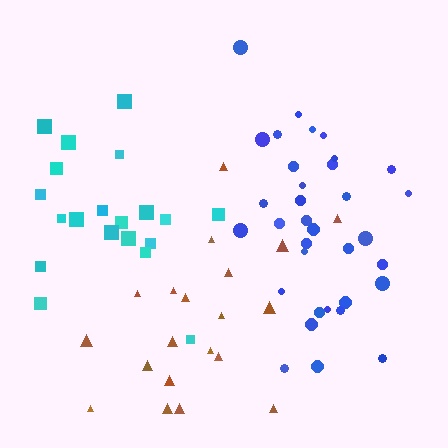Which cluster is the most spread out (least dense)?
Cyan.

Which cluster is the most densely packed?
Blue.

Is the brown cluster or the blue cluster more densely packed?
Blue.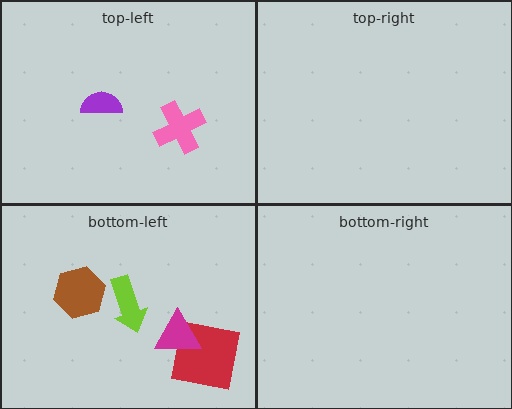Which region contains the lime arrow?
The bottom-left region.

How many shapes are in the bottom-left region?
4.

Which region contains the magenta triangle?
The bottom-left region.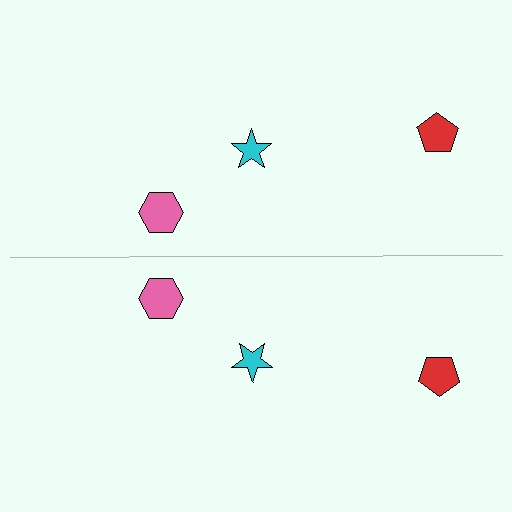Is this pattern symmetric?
Yes, this pattern has bilateral (reflection) symmetry.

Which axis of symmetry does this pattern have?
The pattern has a horizontal axis of symmetry running through the center of the image.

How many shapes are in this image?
There are 6 shapes in this image.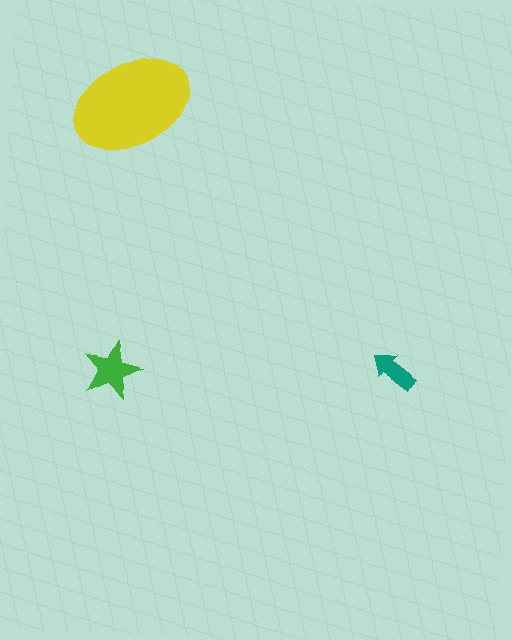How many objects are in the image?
There are 3 objects in the image.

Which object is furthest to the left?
The green star is leftmost.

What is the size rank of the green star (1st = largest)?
2nd.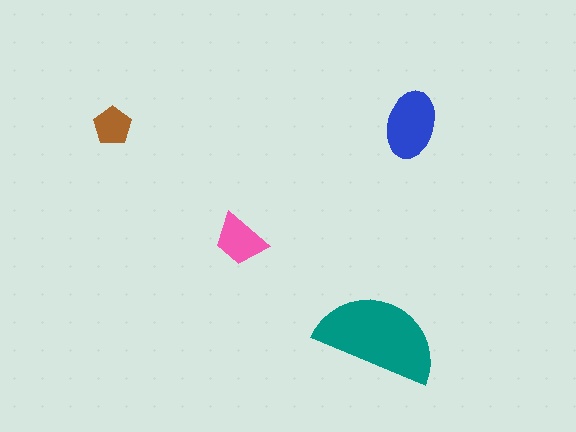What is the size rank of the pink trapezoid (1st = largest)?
3rd.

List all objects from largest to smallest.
The teal semicircle, the blue ellipse, the pink trapezoid, the brown pentagon.